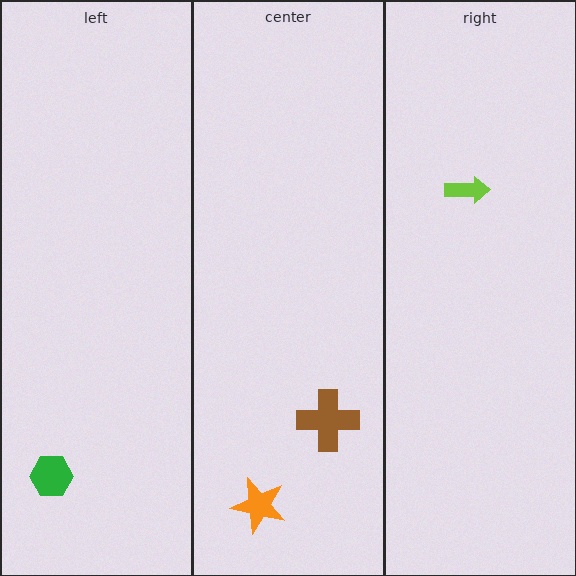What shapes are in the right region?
The lime arrow.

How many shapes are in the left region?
1.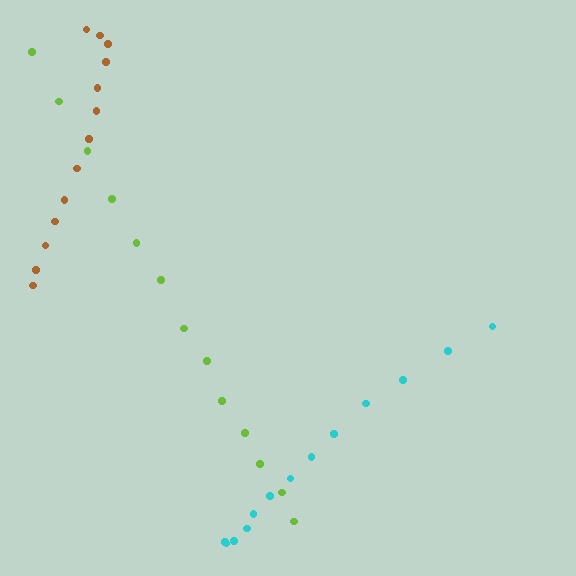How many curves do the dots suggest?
There are 3 distinct paths.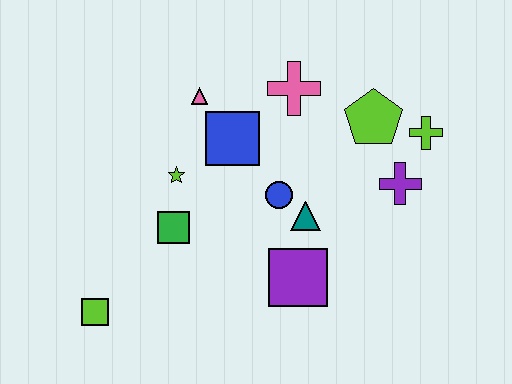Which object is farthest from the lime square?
The lime cross is farthest from the lime square.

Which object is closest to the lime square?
The green square is closest to the lime square.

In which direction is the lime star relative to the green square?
The lime star is above the green square.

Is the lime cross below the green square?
No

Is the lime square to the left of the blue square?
Yes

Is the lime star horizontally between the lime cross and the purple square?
No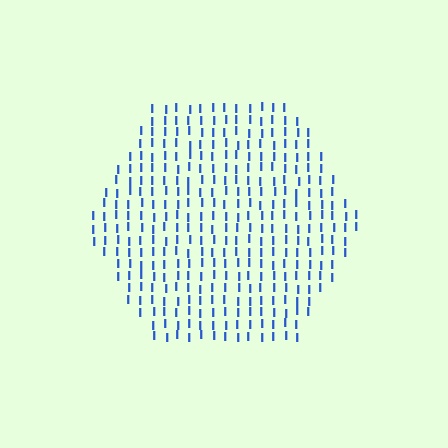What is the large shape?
The large shape is a hexagon.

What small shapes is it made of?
It is made of small letter I's.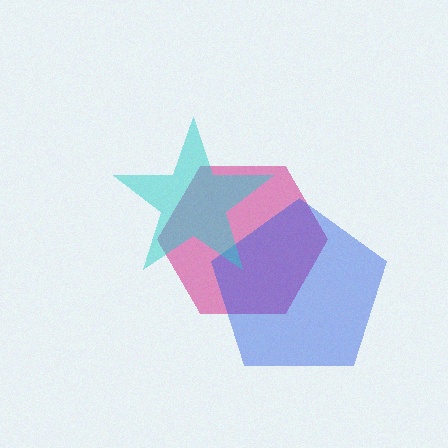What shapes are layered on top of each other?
The layered shapes are: a magenta hexagon, a blue pentagon, a cyan star.